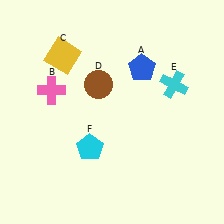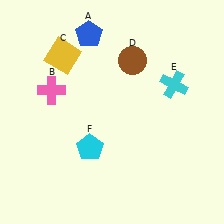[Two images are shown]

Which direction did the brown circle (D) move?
The brown circle (D) moved right.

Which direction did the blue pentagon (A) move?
The blue pentagon (A) moved left.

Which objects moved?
The objects that moved are: the blue pentagon (A), the brown circle (D).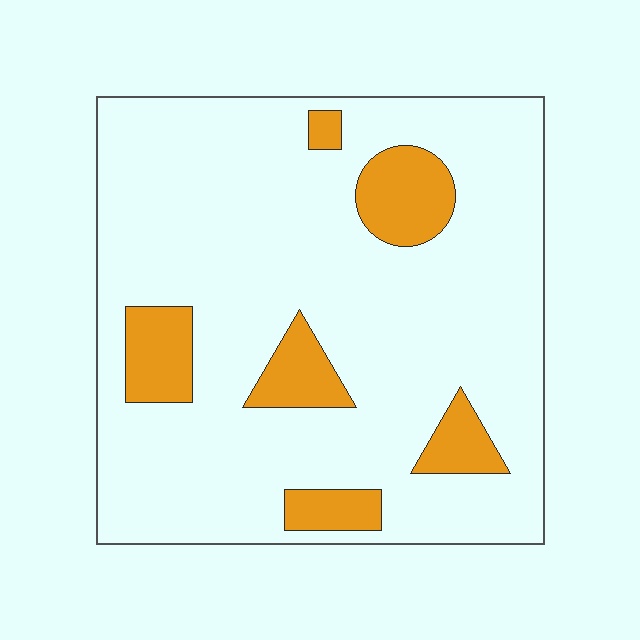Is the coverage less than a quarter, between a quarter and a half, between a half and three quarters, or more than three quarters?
Less than a quarter.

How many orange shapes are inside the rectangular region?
6.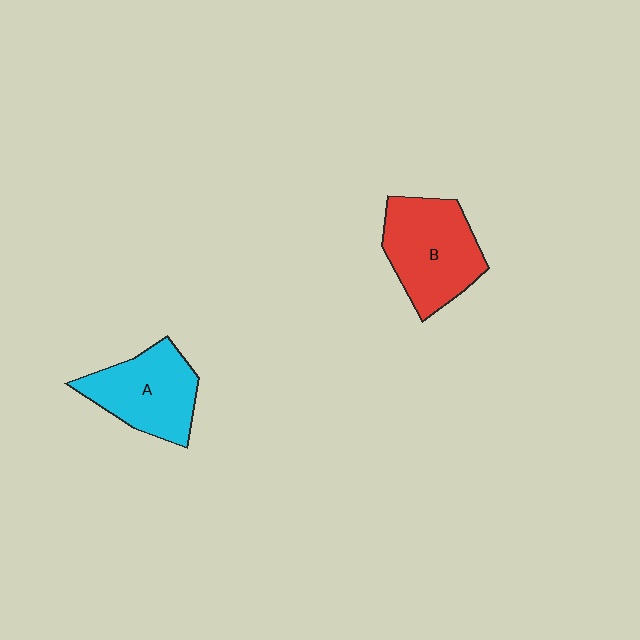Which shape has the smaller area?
Shape A (cyan).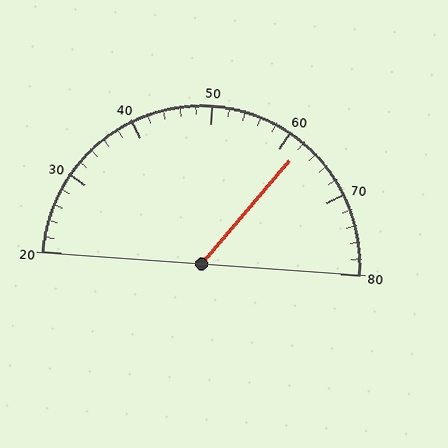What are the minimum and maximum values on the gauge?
The gauge ranges from 20 to 80.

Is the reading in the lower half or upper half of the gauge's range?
The reading is in the upper half of the range (20 to 80).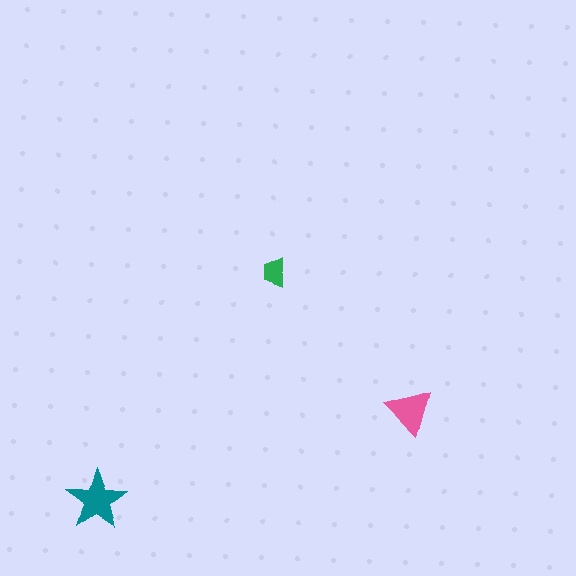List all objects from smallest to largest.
The green trapezoid, the pink triangle, the teal star.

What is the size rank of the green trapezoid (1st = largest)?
3rd.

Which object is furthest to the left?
The teal star is leftmost.